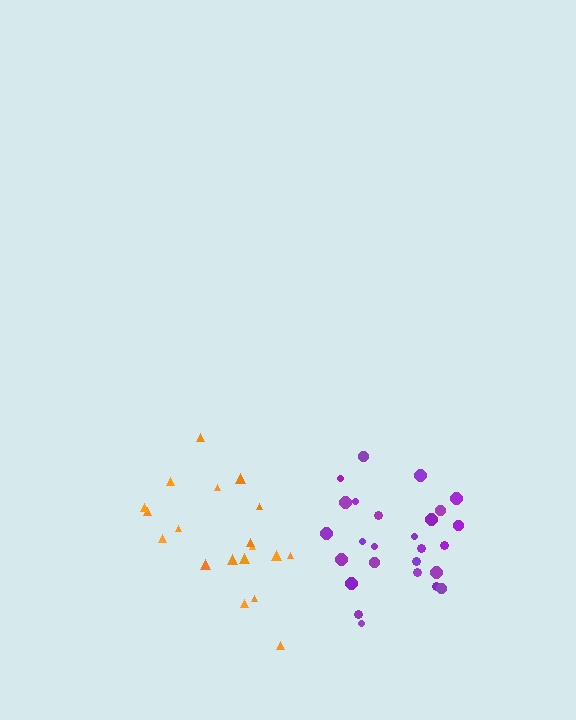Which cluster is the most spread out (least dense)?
Orange.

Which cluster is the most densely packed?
Purple.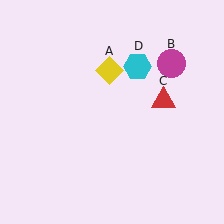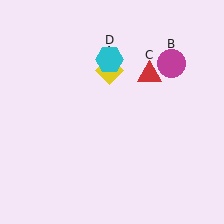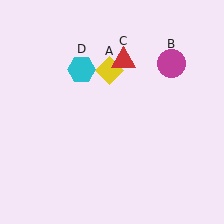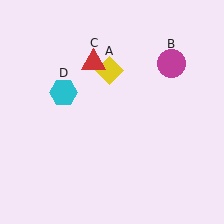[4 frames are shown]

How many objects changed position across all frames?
2 objects changed position: red triangle (object C), cyan hexagon (object D).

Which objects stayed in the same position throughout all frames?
Yellow diamond (object A) and magenta circle (object B) remained stationary.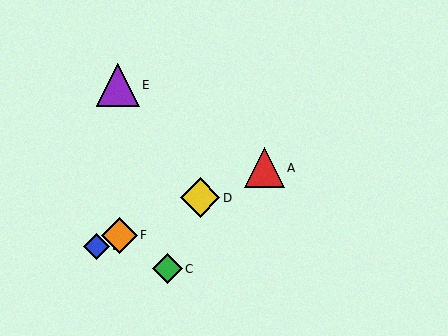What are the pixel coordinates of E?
Object E is at (118, 85).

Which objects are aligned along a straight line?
Objects A, B, D, F are aligned along a straight line.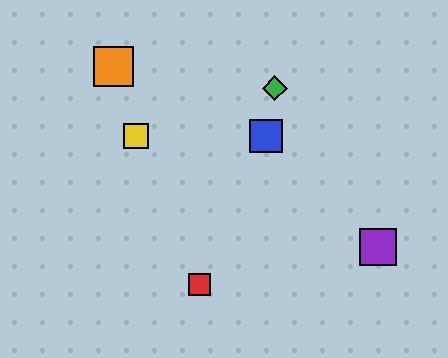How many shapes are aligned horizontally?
2 shapes (the blue square, the yellow square) are aligned horizontally.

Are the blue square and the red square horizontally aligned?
No, the blue square is at y≈136 and the red square is at y≈285.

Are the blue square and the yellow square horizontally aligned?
Yes, both are at y≈136.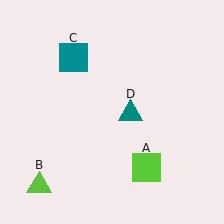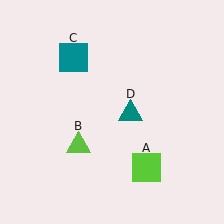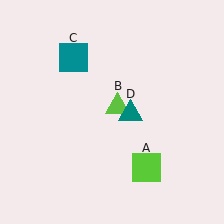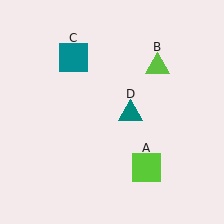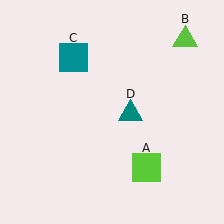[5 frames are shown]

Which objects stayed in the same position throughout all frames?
Lime square (object A) and teal square (object C) and teal triangle (object D) remained stationary.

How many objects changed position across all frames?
1 object changed position: lime triangle (object B).